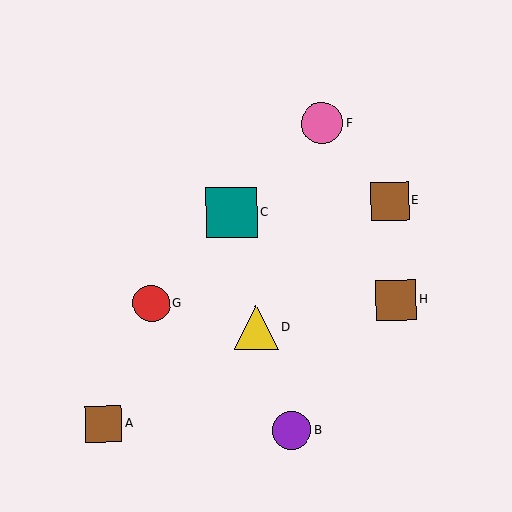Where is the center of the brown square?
The center of the brown square is at (103, 424).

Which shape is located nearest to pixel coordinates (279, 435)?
The purple circle (labeled B) at (291, 430) is nearest to that location.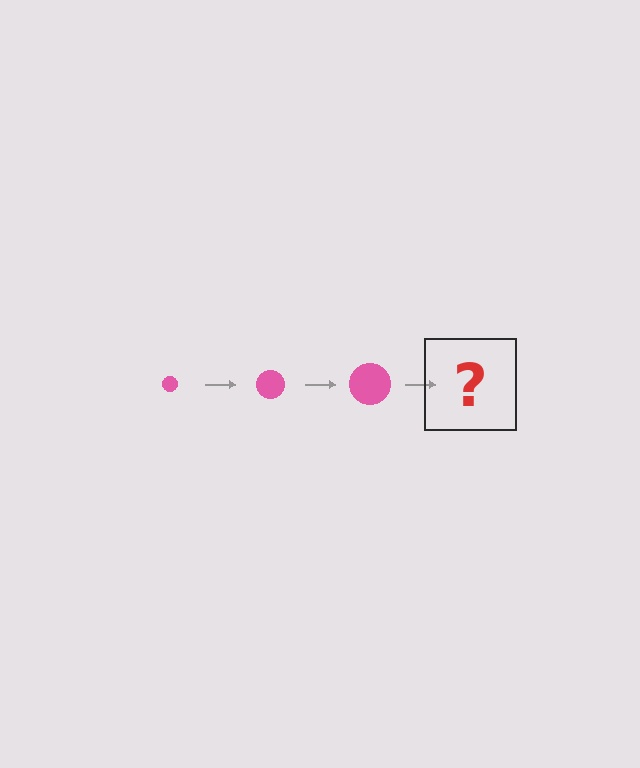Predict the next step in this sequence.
The next step is a pink circle, larger than the previous one.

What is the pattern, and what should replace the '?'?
The pattern is that the circle gets progressively larger each step. The '?' should be a pink circle, larger than the previous one.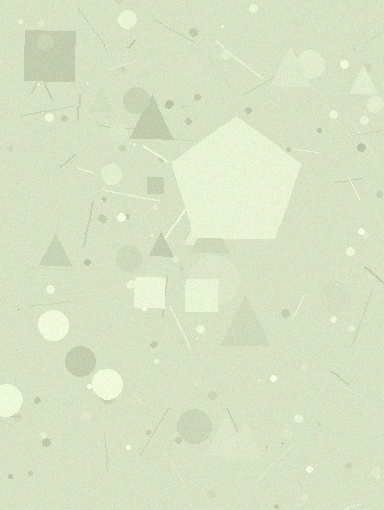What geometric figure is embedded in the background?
A pentagon is embedded in the background.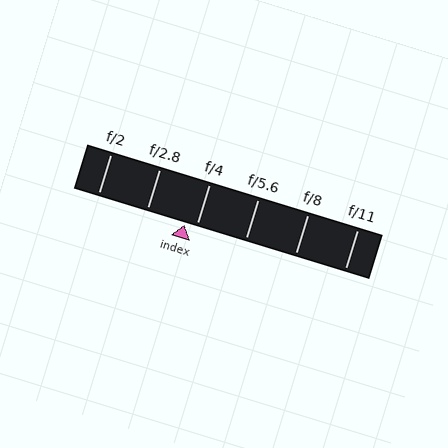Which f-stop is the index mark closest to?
The index mark is closest to f/4.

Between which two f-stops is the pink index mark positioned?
The index mark is between f/2.8 and f/4.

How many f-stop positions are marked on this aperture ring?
There are 6 f-stop positions marked.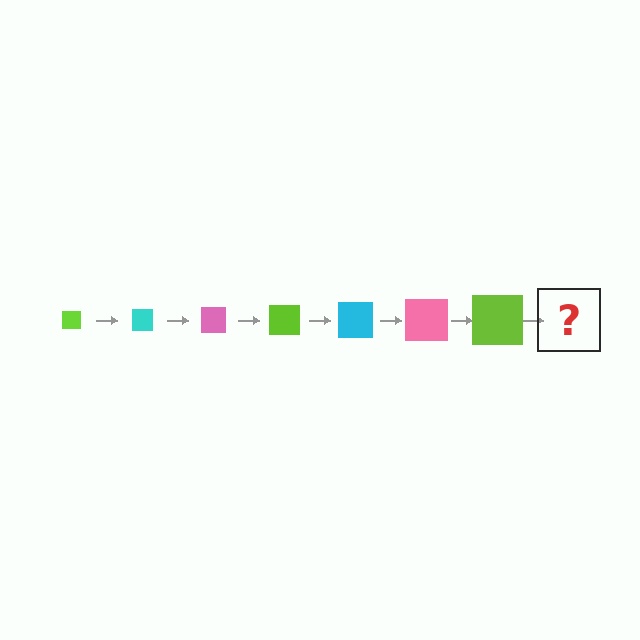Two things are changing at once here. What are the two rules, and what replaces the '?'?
The two rules are that the square grows larger each step and the color cycles through lime, cyan, and pink. The '?' should be a cyan square, larger than the previous one.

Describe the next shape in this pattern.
It should be a cyan square, larger than the previous one.